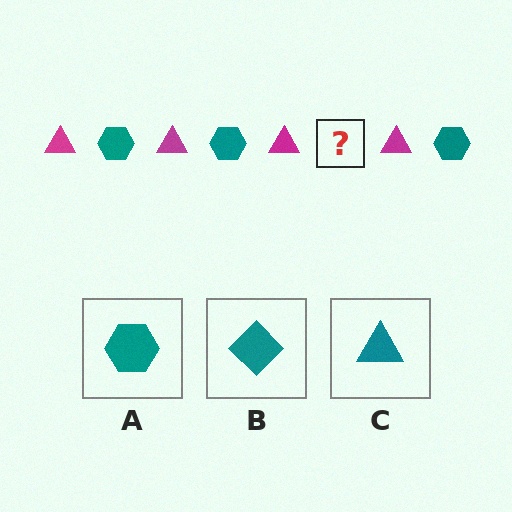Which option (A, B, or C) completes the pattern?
A.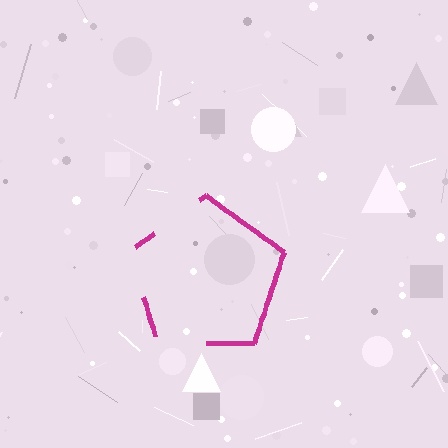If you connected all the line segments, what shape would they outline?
They would outline a pentagon.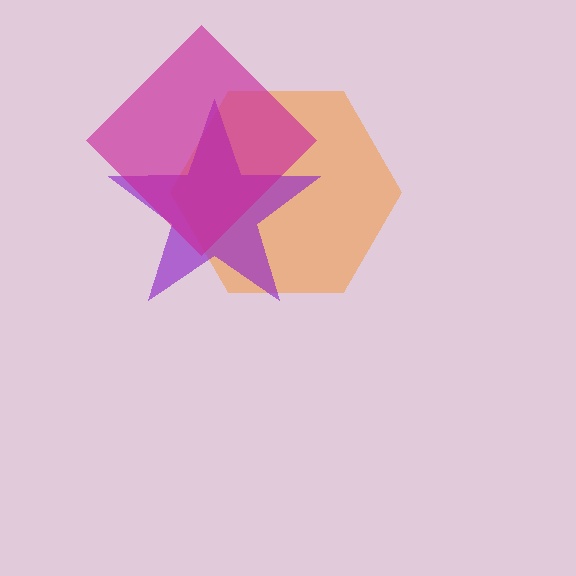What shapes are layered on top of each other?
The layered shapes are: an orange hexagon, a purple star, a magenta diamond.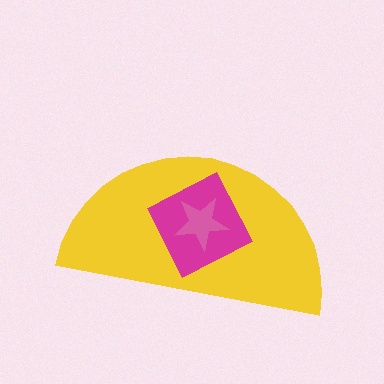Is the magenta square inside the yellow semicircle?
Yes.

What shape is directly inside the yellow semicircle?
The magenta square.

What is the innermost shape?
The pink star.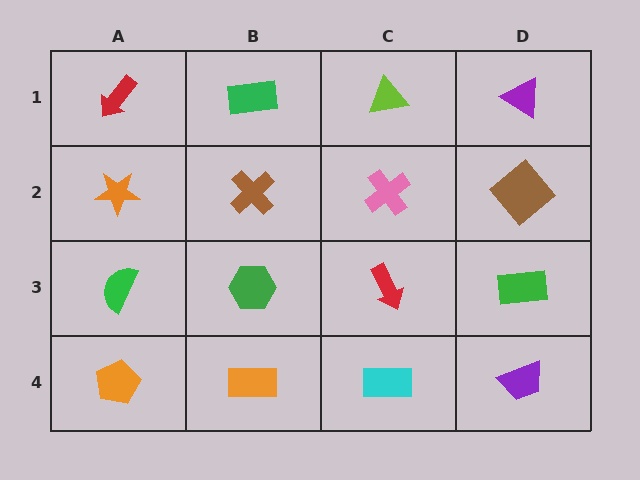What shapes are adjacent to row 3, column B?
A brown cross (row 2, column B), an orange rectangle (row 4, column B), a green semicircle (row 3, column A), a red arrow (row 3, column C).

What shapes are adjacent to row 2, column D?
A purple triangle (row 1, column D), a green rectangle (row 3, column D), a pink cross (row 2, column C).